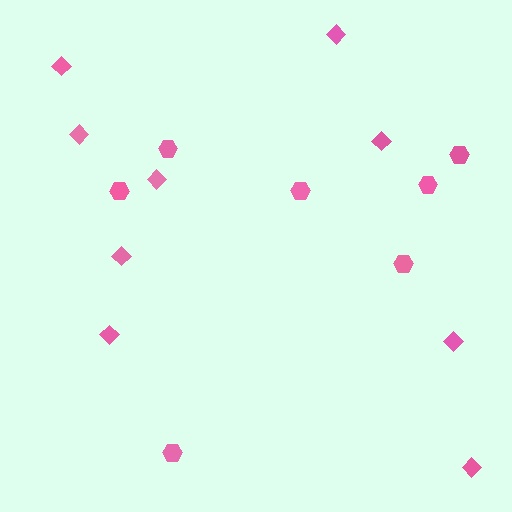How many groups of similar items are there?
There are 2 groups: one group of hexagons (7) and one group of diamonds (9).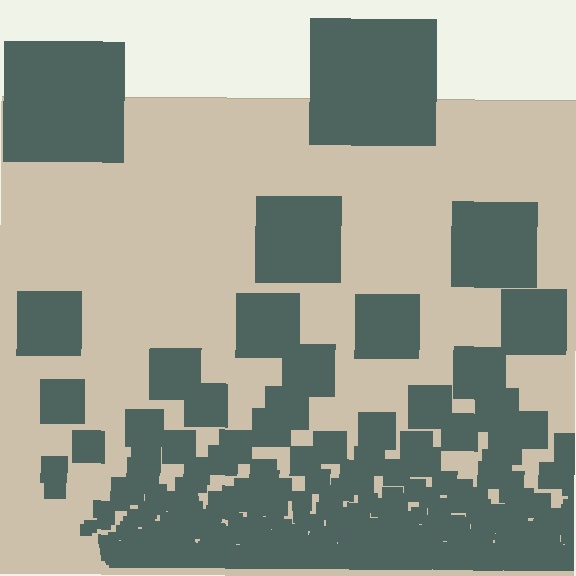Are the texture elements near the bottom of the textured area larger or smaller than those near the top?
Smaller. The gradient is inverted — elements near the bottom are smaller and denser.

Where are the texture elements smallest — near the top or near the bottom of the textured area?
Near the bottom.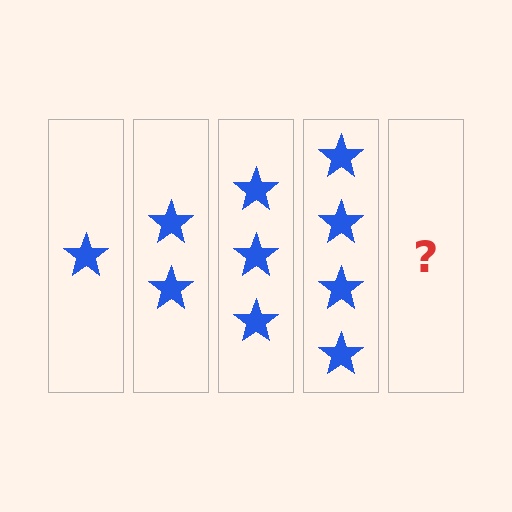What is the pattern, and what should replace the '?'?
The pattern is that each step adds one more star. The '?' should be 5 stars.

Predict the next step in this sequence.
The next step is 5 stars.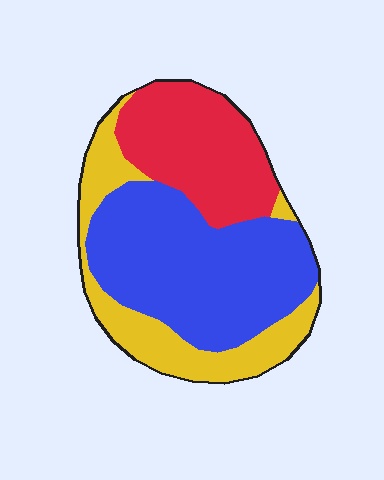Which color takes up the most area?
Blue, at roughly 45%.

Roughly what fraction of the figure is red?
Red covers roughly 30% of the figure.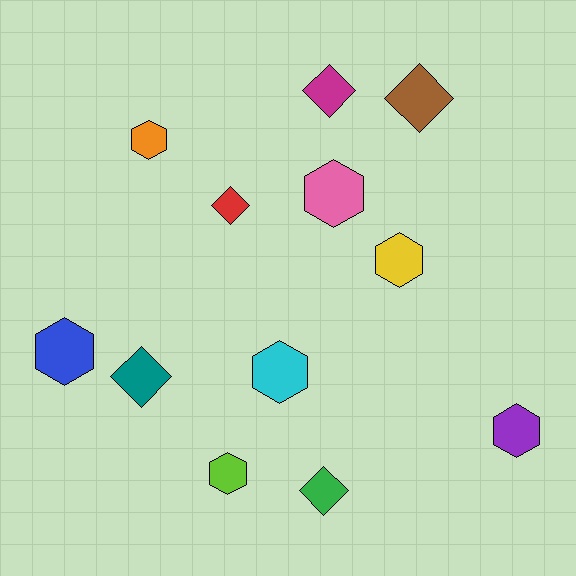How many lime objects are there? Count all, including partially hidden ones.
There is 1 lime object.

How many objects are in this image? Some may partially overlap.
There are 12 objects.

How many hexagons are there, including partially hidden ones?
There are 7 hexagons.